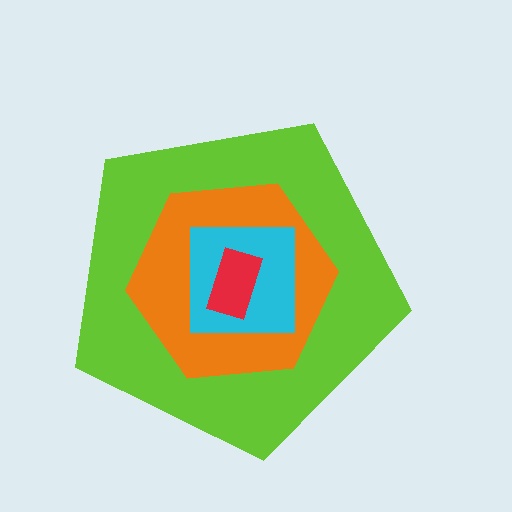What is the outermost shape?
The lime pentagon.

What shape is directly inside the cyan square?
The red rectangle.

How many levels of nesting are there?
4.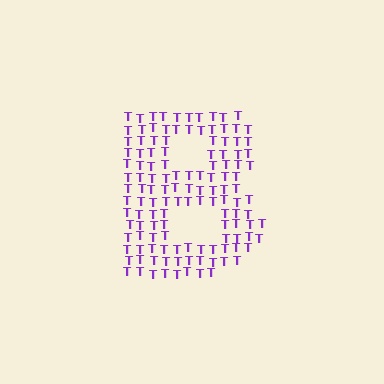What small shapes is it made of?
It is made of small letter T's.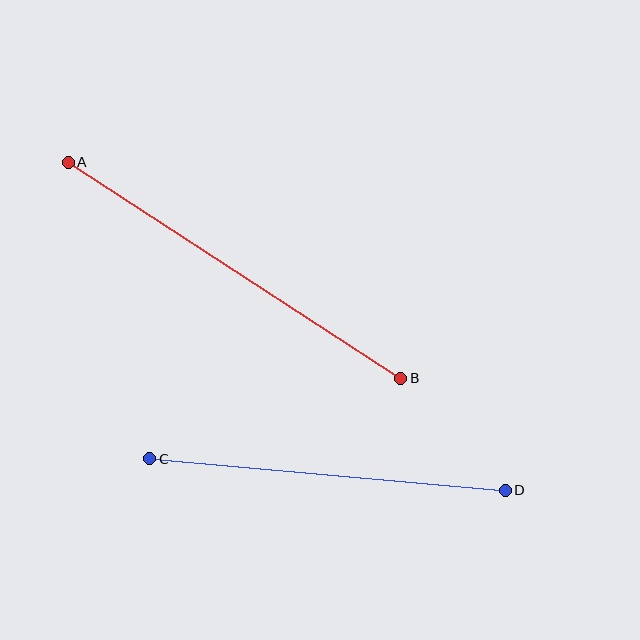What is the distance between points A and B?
The distance is approximately 396 pixels.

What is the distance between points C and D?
The distance is approximately 357 pixels.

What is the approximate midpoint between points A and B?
The midpoint is at approximately (235, 270) pixels.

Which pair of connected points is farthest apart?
Points A and B are farthest apart.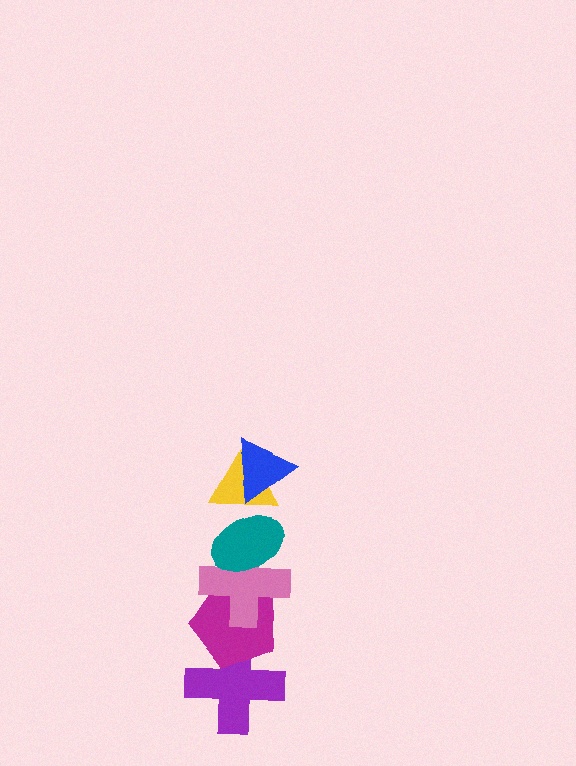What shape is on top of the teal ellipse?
The yellow triangle is on top of the teal ellipse.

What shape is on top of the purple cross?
The magenta pentagon is on top of the purple cross.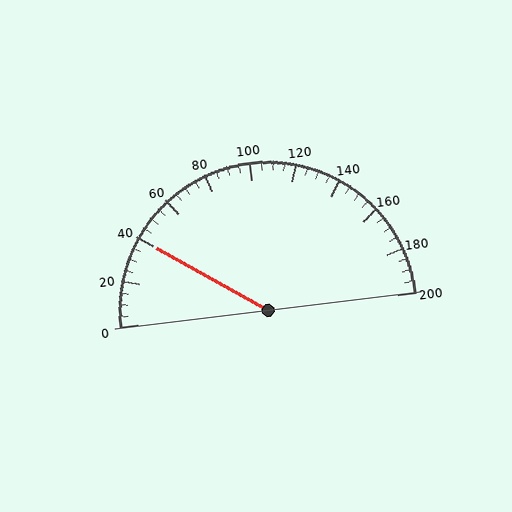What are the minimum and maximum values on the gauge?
The gauge ranges from 0 to 200.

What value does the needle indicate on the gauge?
The needle indicates approximately 40.